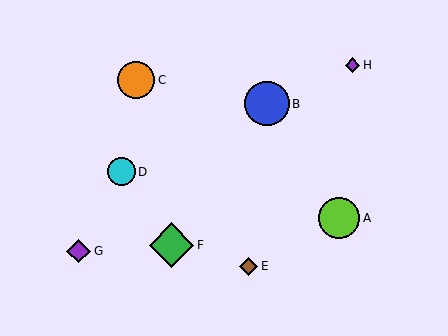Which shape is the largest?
The green diamond (labeled F) is the largest.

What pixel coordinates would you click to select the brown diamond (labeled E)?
Click at (249, 266) to select the brown diamond E.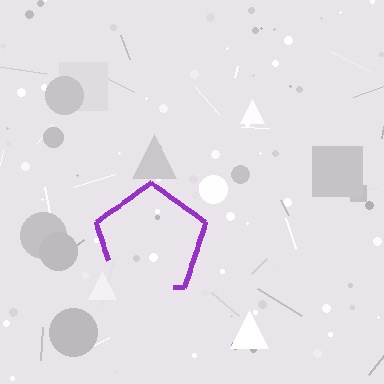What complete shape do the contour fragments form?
The contour fragments form a pentagon.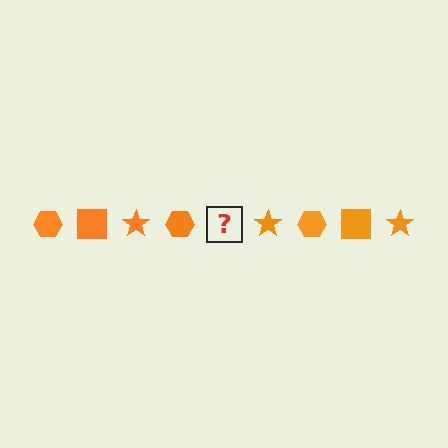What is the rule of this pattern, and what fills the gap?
The rule is that the pattern cycles through hexagon, square, star shapes in orange. The gap should be filled with an orange square.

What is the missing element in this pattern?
The missing element is an orange square.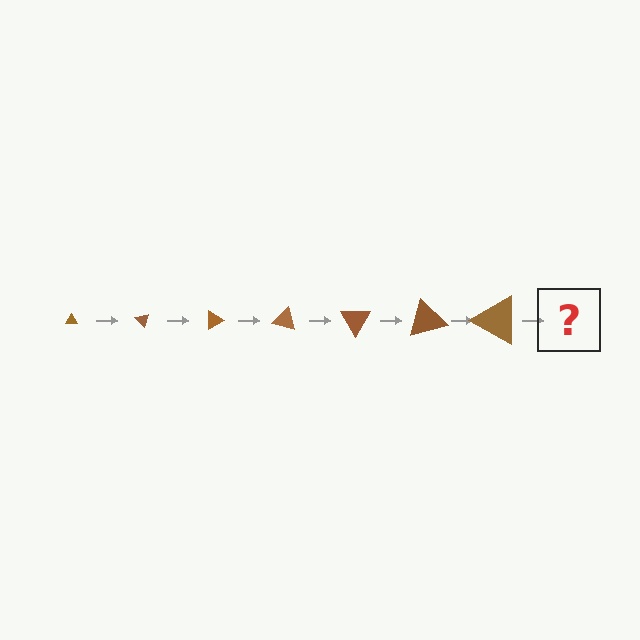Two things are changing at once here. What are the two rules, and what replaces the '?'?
The two rules are that the triangle grows larger each step and it rotates 45 degrees each step. The '?' should be a triangle, larger than the previous one and rotated 315 degrees from the start.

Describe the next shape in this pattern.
It should be a triangle, larger than the previous one and rotated 315 degrees from the start.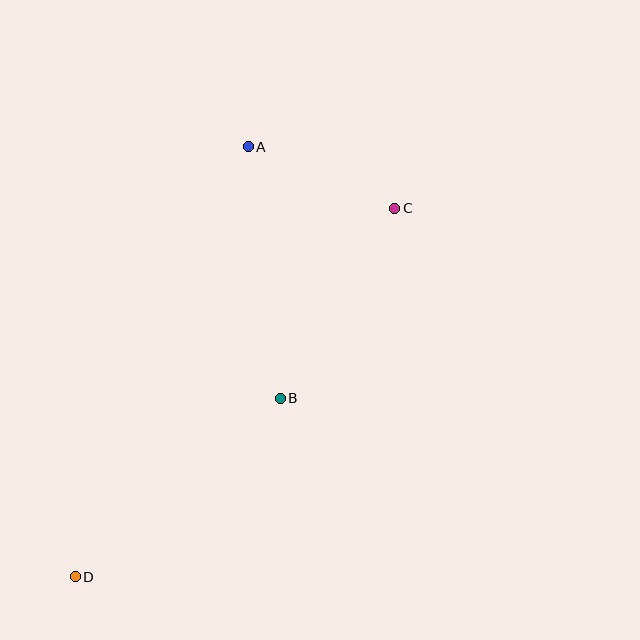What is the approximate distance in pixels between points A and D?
The distance between A and D is approximately 463 pixels.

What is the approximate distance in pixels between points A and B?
The distance between A and B is approximately 253 pixels.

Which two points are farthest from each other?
Points C and D are farthest from each other.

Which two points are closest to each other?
Points A and C are closest to each other.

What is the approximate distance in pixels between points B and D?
The distance between B and D is approximately 272 pixels.